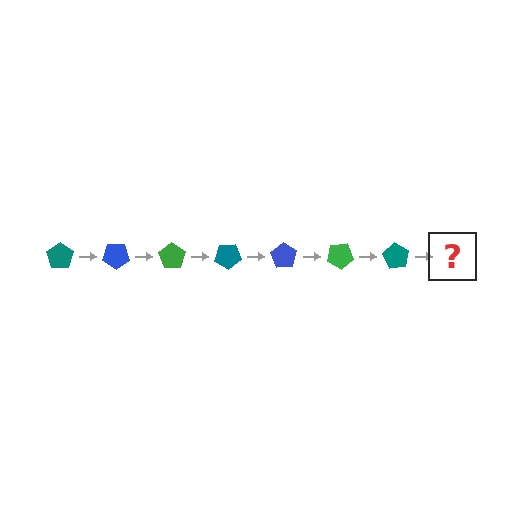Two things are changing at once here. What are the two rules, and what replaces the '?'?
The two rules are that it rotates 35 degrees each step and the color cycles through teal, blue, and green. The '?' should be a blue pentagon, rotated 245 degrees from the start.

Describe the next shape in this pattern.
It should be a blue pentagon, rotated 245 degrees from the start.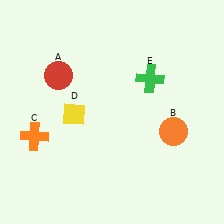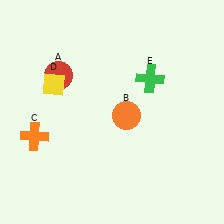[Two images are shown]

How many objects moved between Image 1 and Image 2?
2 objects moved between the two images.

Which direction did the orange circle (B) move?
The orange circle (B) moved left.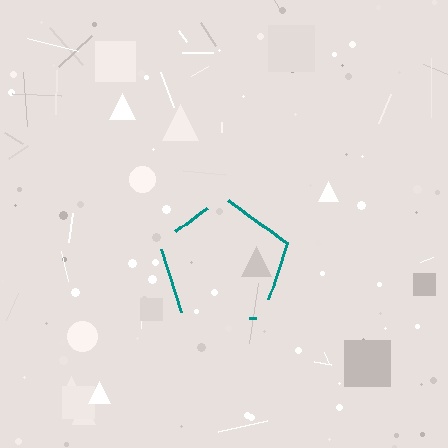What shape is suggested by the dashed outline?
The dashed outline suggests a pentagon.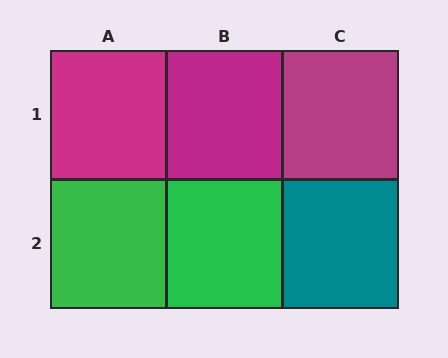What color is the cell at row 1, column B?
Magenta.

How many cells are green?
2 cells are green.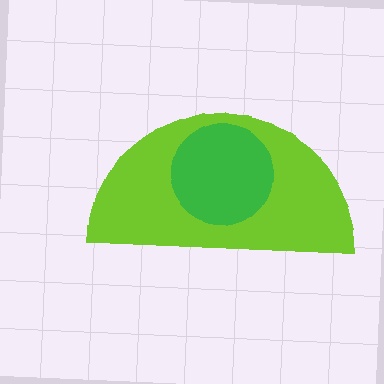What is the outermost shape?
The lime semicircle.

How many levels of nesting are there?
2.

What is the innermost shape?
The green circle.